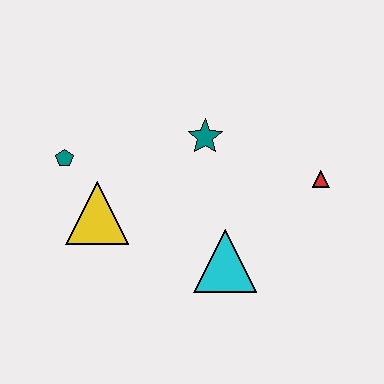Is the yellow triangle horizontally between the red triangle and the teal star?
No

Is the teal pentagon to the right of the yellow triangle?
No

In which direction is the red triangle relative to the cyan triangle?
The red triangle is to the right of the cyan triangle.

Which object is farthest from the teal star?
The teal pentagon is farthest from the teal star.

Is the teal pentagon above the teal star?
No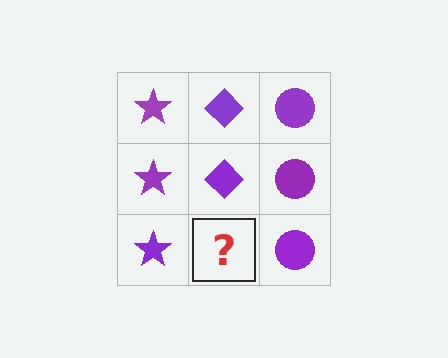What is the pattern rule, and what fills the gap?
The rule is that each column has a consistent shape. The gap should be filled with a purple diamond.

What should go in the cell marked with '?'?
The missing cell should contain a purple diamond.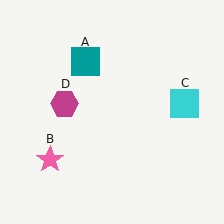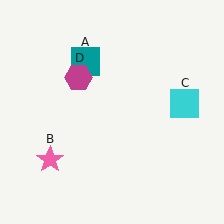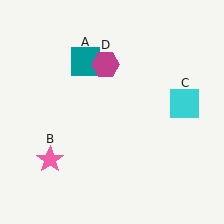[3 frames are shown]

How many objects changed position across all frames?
1 object changed position: magenta hexagon (object D).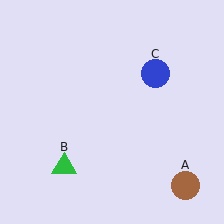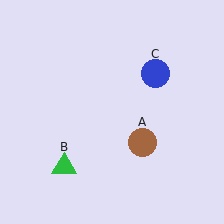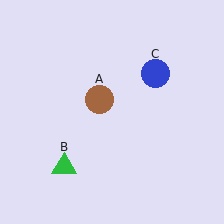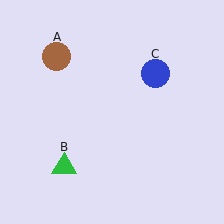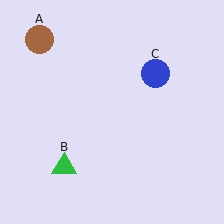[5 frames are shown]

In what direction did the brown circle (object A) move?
The brown circle (object A) moved up and to the left.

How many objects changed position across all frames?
1 object changed position: brown circle (object A).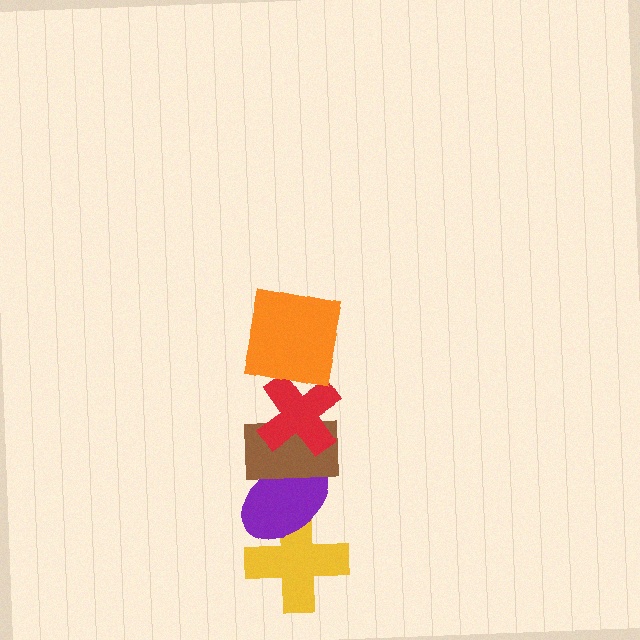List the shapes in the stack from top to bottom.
From top to bottom: the orange square, the red cross, the brown rectangle, the purple ellipse, the yellow cross.